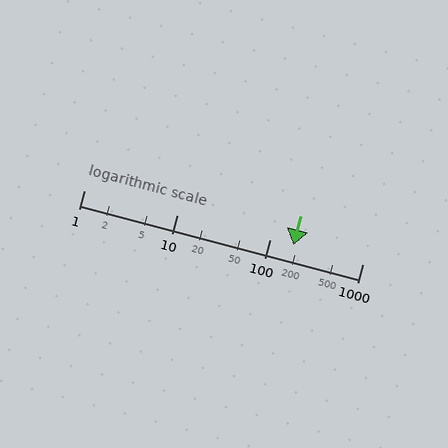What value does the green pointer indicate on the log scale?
The pointer indicates approximately 180.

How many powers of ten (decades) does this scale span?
The scale spans 3 decades, from 1 to 1000.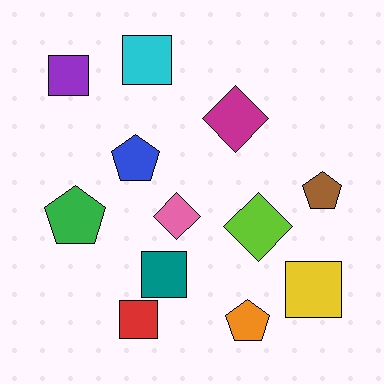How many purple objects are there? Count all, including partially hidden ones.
There is 1 purple object.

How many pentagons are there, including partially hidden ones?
There are 4 pentagons.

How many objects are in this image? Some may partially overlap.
There are 12 objects.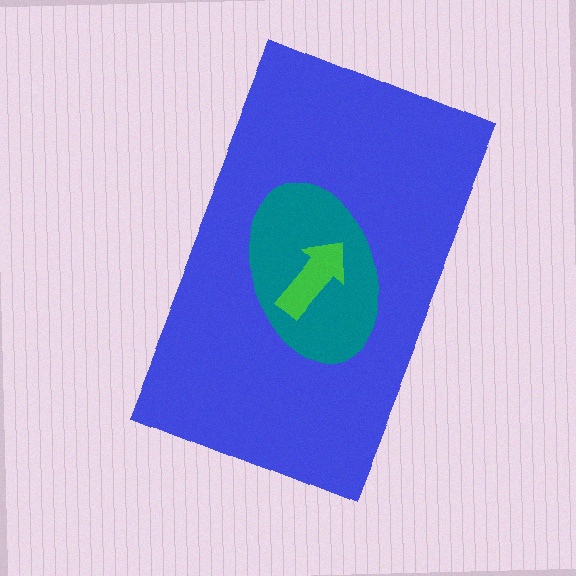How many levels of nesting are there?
3.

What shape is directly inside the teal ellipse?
The green arrow.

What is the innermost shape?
The green arrow.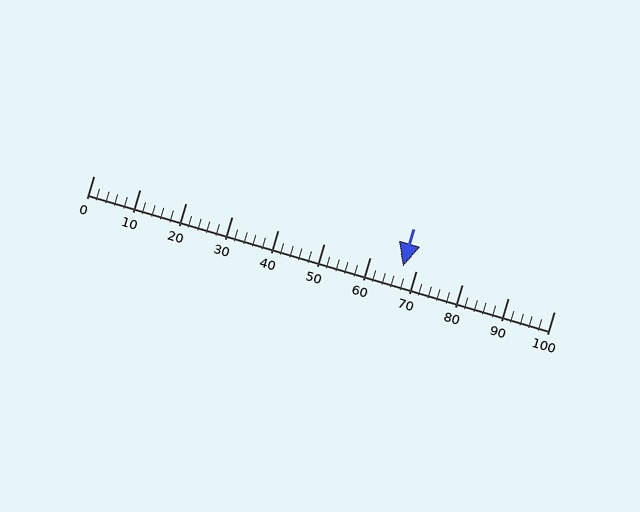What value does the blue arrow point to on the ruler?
The blue arrow points to approximately 67.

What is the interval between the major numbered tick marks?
The major tick marks are spaced 10 units apart.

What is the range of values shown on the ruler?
The ruler shows values from 0 to 100.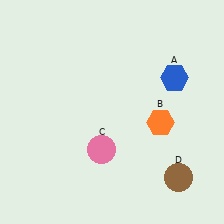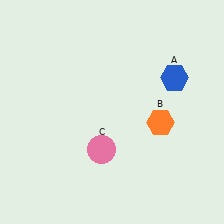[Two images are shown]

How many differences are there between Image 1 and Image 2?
There is 1 difference between the two images.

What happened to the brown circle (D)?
The brown circle (D) was removed in Image 2. It was in the bottom-right area of Image 1.